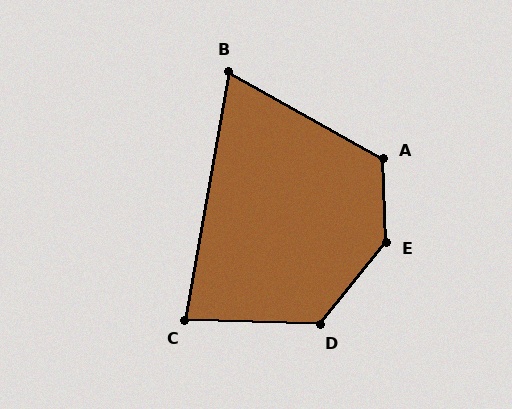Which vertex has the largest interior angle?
E, at approximately 139 degrees.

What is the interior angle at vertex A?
Approximately 121 degrees (obtuse).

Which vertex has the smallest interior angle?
B, at approximately 71 degrees.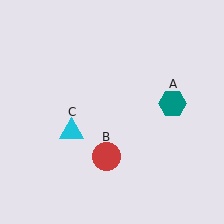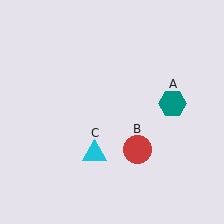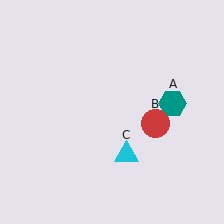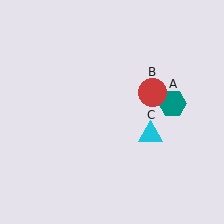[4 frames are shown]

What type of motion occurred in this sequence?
The red circle (object B), cyan triangle (object C) rotated counterclockwise around the center of the scene.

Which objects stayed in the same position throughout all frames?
Teal hexagon (object A) remained stationary.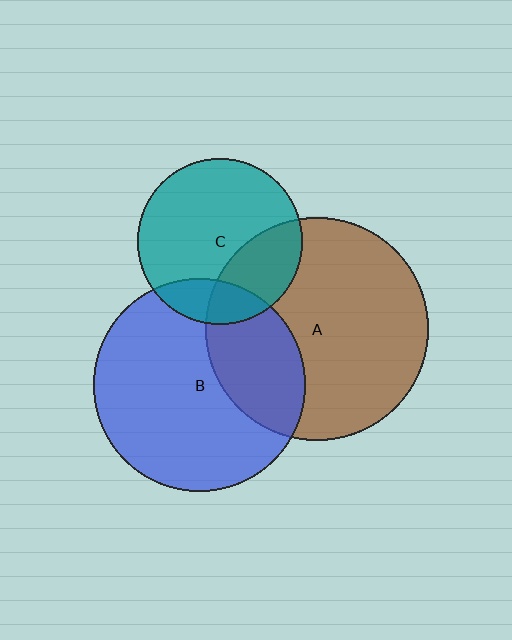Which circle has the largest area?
Circle A (brown).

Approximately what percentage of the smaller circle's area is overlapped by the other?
Approximately 30%.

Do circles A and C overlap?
Yes.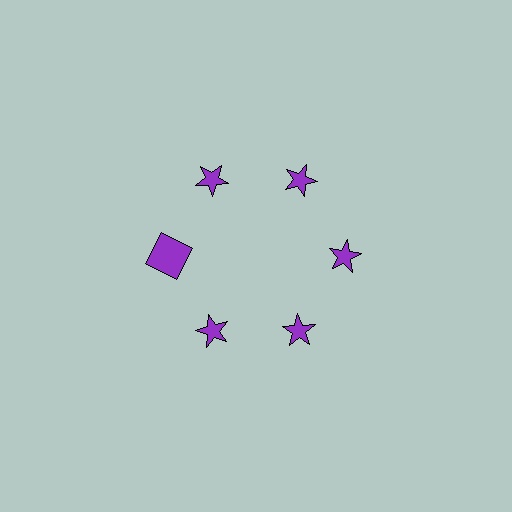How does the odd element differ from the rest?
It has a different shape: square instead of star.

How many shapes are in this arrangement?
There are 6 shapes arranged in a ring pattern.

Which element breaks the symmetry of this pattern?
The purple square at roughly the 9 o'clock position breaks the symmetry. All other shapes are purple stars.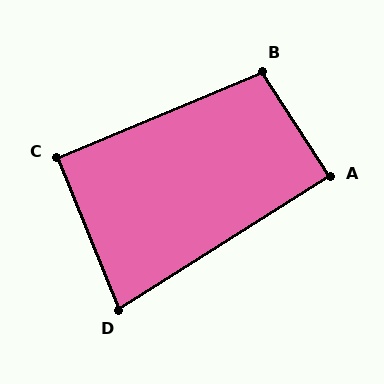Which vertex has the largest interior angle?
B, at approximately 100 degrees.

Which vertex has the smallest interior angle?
D, at approximately 80 degrees.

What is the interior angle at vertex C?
Approximately 91 degrees (approximately right).